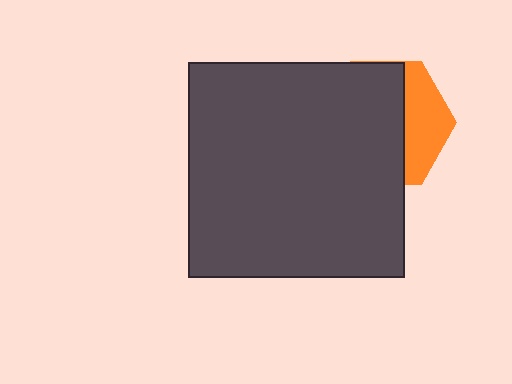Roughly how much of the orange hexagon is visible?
A small part of it is visible (roughly 32%).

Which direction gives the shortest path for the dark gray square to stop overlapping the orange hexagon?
Moving left gives the shortest separation.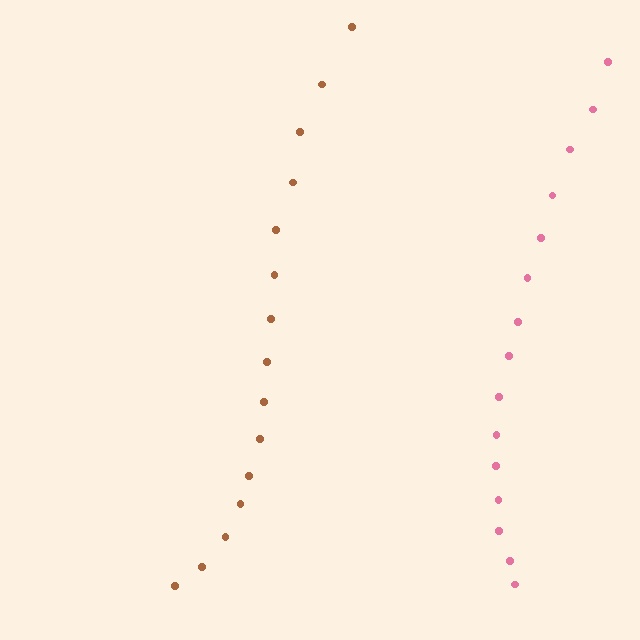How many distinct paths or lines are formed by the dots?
There are 2 distinct paths.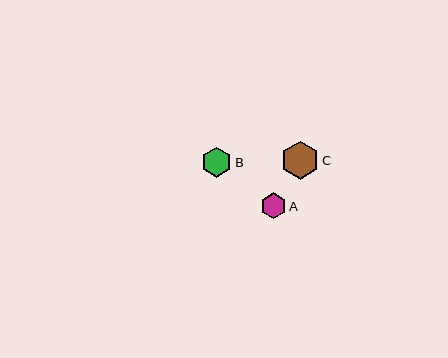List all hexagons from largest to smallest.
From largest to smallest: C, B, A.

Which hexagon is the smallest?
Hexagon A is the smallest with a size of approximately 26 pixels.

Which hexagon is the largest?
Hexagon C is the largest with a size of approximately 38 pixels.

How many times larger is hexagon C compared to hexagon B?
Hexagon C is approximately 1.3 times the size of hexagon B.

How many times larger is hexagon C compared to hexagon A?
Hexagon C is approximately 1.5 times the size of hexagon A.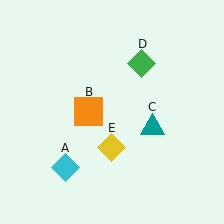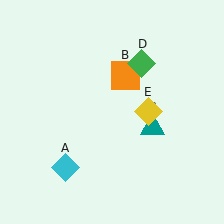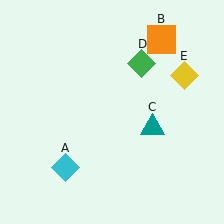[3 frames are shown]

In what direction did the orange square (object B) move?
The orange square (object B) moved up and to the right.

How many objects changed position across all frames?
2 objects changed position: orange square (object B), yellow diamond (object E).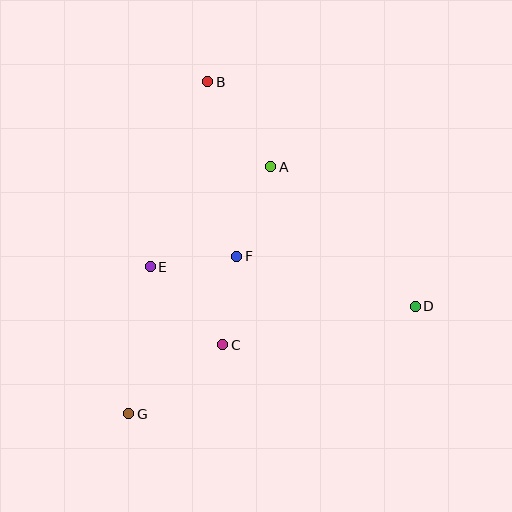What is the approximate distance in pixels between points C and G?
The distance between C and G is approximately 117 pixels.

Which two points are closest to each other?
Points E and F are closest to each other.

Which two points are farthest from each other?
Points B and G are farthest from each other.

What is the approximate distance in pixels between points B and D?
The distance between B and D is approximately 306 pixels.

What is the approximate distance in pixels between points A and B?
The distance between A and B is approximately 106 pixels.